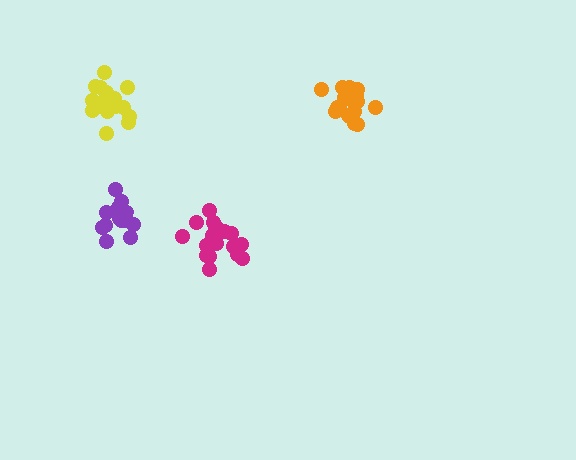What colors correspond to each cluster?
The clusters are colored: yellow, purple, magenta, orange.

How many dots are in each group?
Group 1: 18 dots, Group 2: 17 dots, Group 3: 20 dots, Group 4: 17 dots (72 total).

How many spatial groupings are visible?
There are 4 spatial groupings.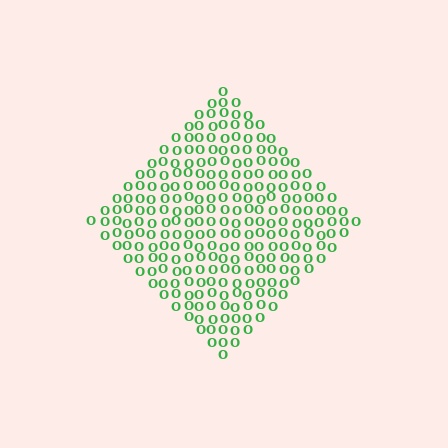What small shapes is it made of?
It is made of small letter O's.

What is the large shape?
The large shape is a diamond.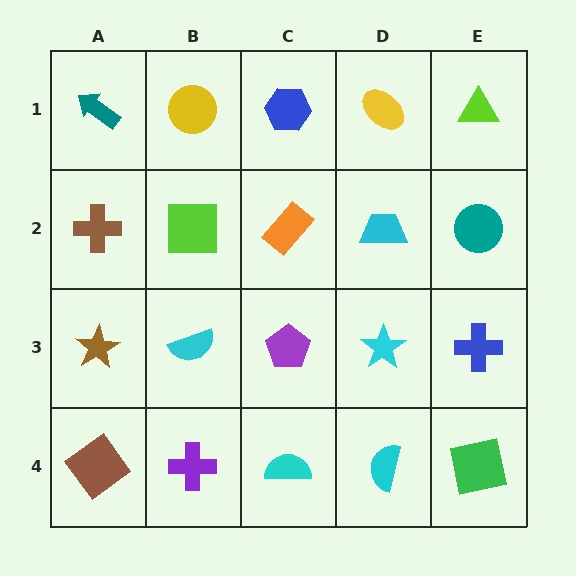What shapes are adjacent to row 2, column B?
A yellow circle (row 1, column B), a cyan semicircle (row 3, column B), a brown cross (row 2, column A), an orange rectangle (row 2, column C).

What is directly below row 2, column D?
A cyan star.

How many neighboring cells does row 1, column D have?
3.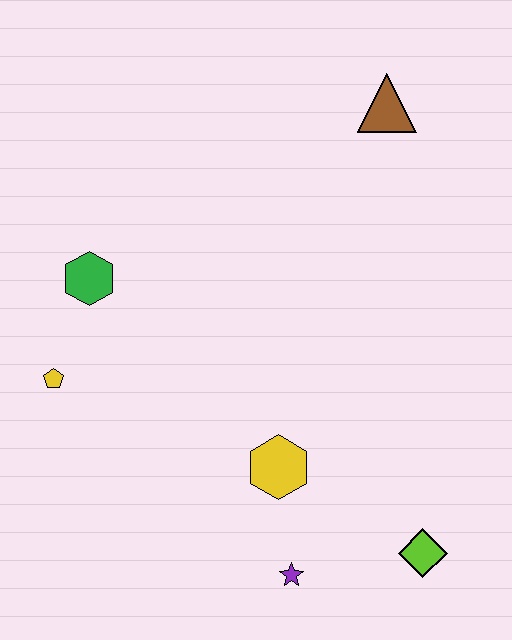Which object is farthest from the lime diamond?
The brown triangle is farthest from the lime diamond.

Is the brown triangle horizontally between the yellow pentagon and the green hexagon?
No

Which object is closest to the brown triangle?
The green hexagon is closest to the brown triangle.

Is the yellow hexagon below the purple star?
No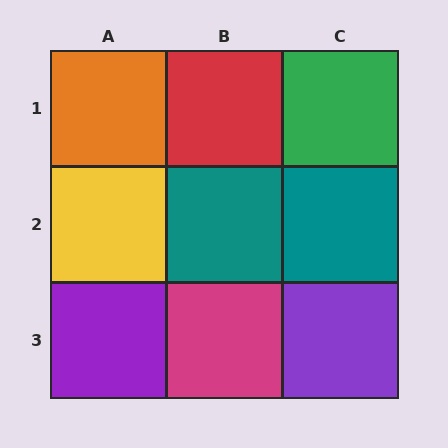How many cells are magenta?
1 cell is magenta.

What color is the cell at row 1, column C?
Green.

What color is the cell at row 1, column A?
Orange.